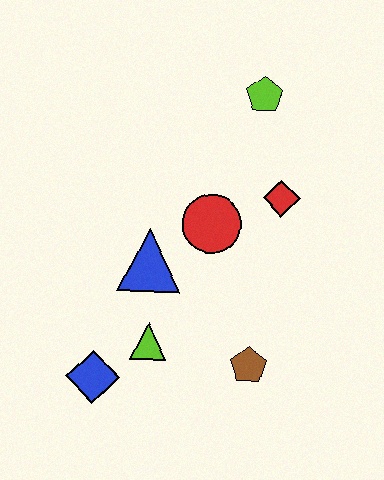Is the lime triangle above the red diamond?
No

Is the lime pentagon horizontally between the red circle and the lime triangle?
No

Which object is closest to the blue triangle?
The red circle is closest to the blue triangle.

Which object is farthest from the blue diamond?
The lime pentagon is farthest from the blue diamond.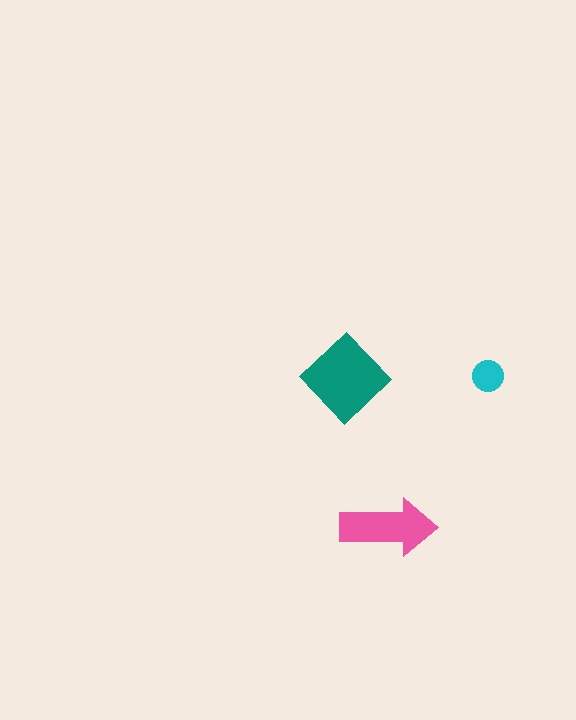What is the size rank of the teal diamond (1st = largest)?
1st.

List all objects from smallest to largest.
The cyan circle, the pink arrow, the teal diamond.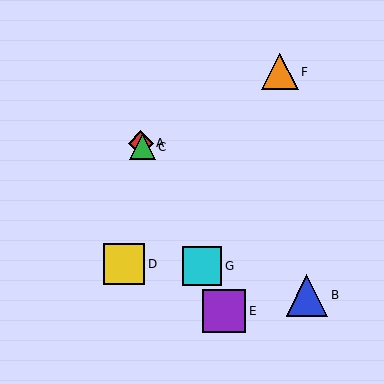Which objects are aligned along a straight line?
Objects A, C, E, G are aligned along a straight line.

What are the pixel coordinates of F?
Object F is at (280, 72).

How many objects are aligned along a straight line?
4 objects (A, C, E, G) are aligned along a straight line.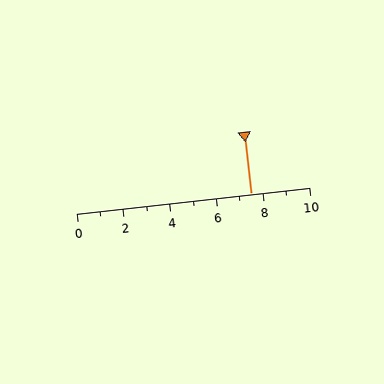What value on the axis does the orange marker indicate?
The marker indicates approximately 7.5.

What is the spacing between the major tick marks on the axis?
The major ticks are spaced 2 apart.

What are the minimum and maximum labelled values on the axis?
The axis runs from 0 to 10.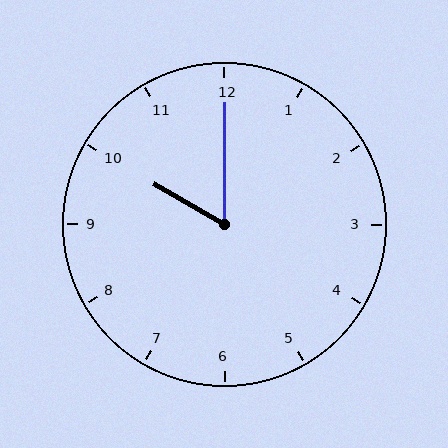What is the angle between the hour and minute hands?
Approximately 60 degrees.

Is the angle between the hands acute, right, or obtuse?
It is acute.